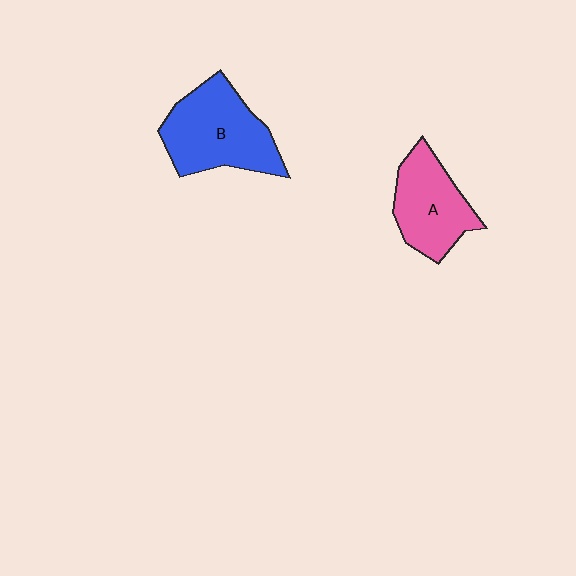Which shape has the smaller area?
Shape A (pink).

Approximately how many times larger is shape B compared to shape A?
Approximately 1.3 times.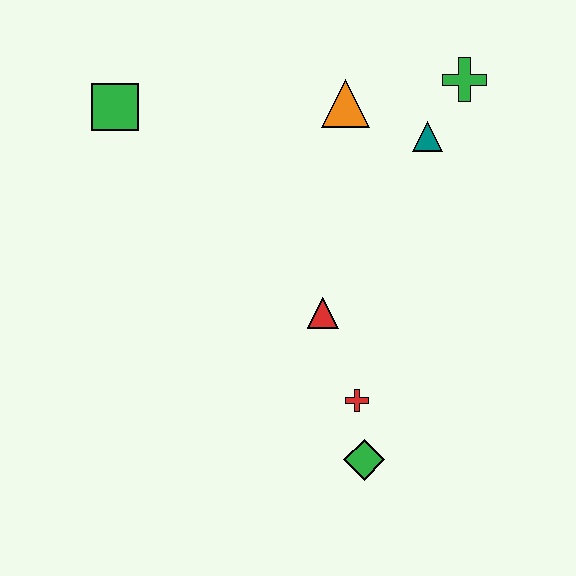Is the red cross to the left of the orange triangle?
No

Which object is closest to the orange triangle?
The teal triangle is closest to the orange triangle.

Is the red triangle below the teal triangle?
Yes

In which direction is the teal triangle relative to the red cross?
The teal triangle is above the red cross.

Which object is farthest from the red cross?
The green square is farthest from the red cross.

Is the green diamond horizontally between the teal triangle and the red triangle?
Yes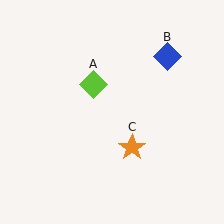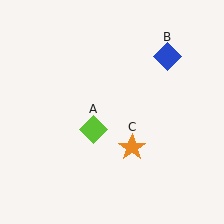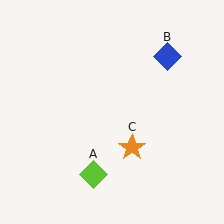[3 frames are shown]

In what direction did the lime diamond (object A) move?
The lime diamond (object A) moved down.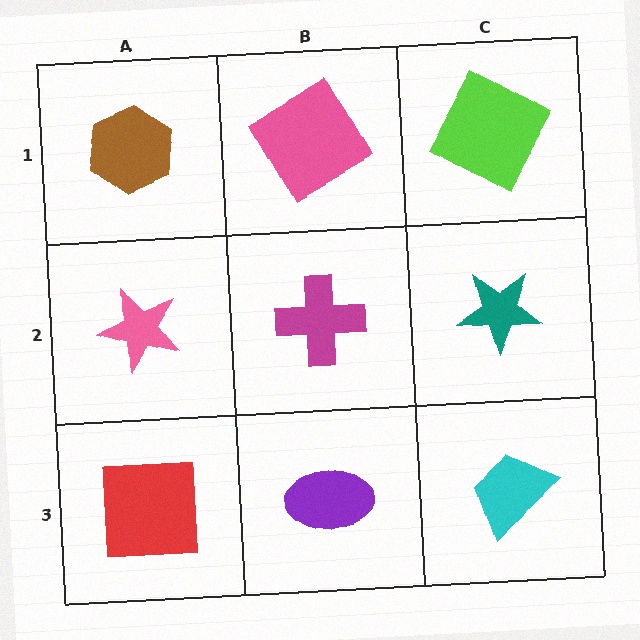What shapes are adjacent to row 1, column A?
A pink star (row 2, column A), a pink square (row 1, column B).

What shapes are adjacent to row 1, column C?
A teal star (row 2, column C), a pink square (row 1, column B).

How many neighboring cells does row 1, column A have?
2.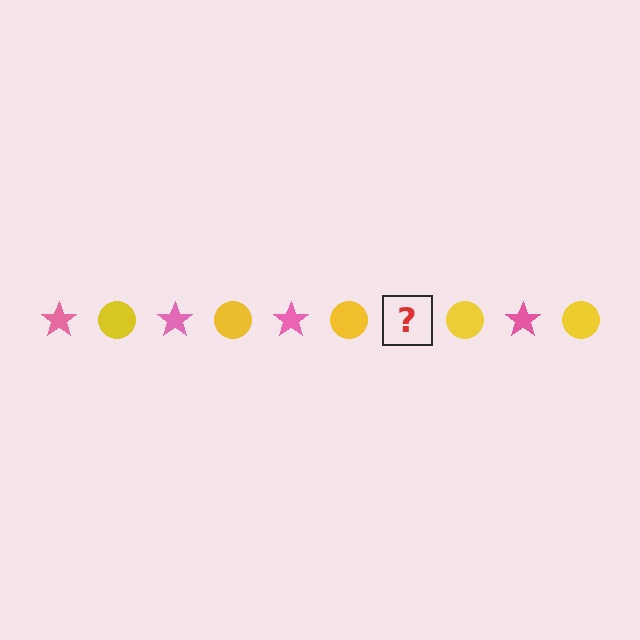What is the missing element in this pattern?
The missing element is a pink star.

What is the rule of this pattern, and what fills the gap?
The rule is that the pattern alternates between pink star and yellow circle. The gap should be filled with a pink star.